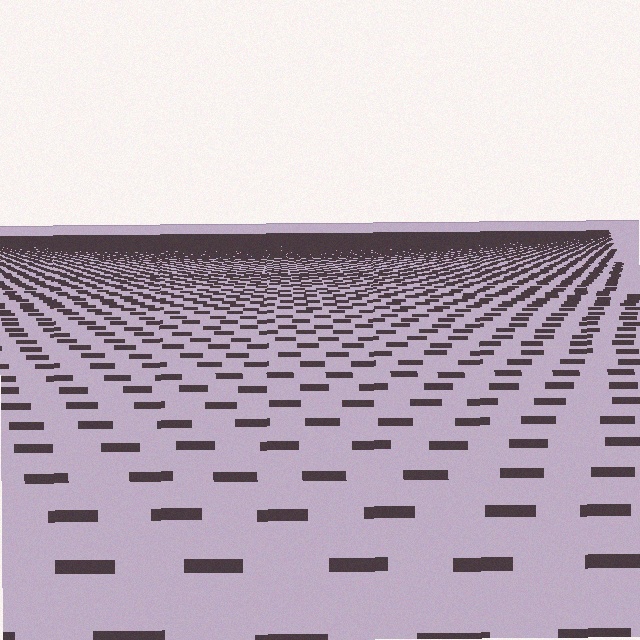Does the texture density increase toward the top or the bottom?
Density increases toward the top.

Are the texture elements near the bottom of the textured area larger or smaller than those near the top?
Larger. Near the bottom, elements are closer to the viewer and appear at a bigger on-screen size.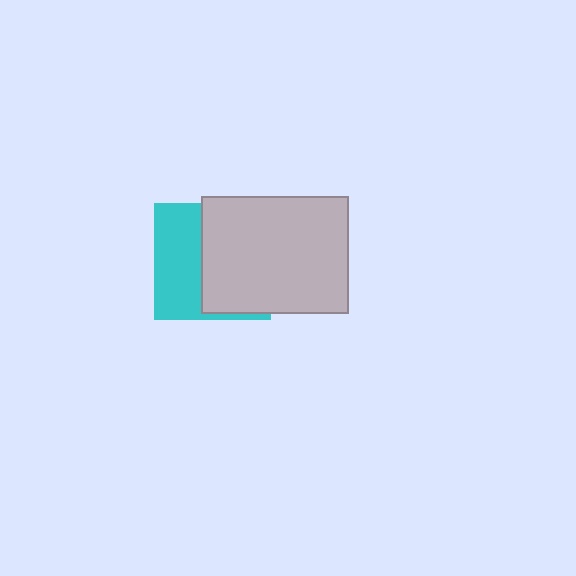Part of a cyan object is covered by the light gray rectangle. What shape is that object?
It is a square.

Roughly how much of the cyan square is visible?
A small part of it is visible (roughly 44%).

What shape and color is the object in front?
The object in front is a light gray rectangle.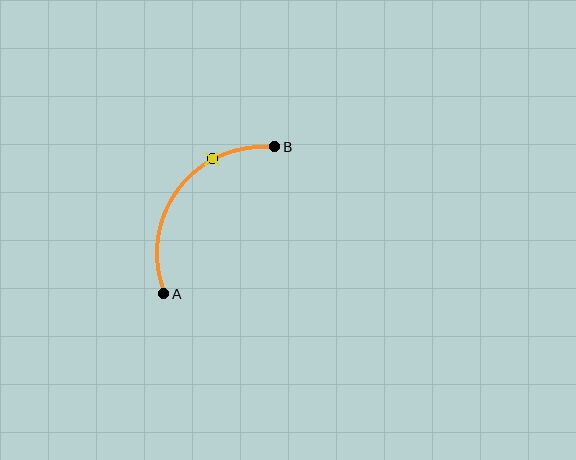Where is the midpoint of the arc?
The arc midpoint is the point on the curve farthest from the straight line joining A and B. It sits above and to the left of that line.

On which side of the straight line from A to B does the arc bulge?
The arc bulges above and to the left of the straight line connecting A and B.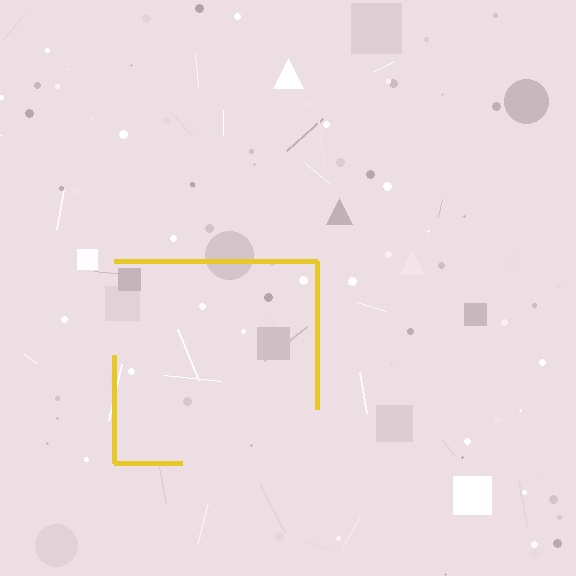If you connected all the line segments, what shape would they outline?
They would outline a square.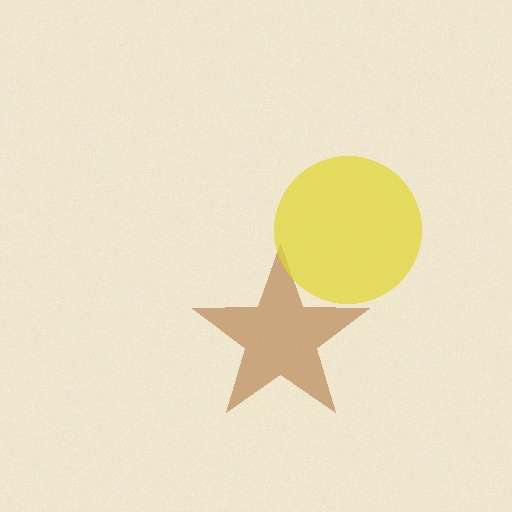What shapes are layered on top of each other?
The layered shapes are: a brown star, a yellow circle.